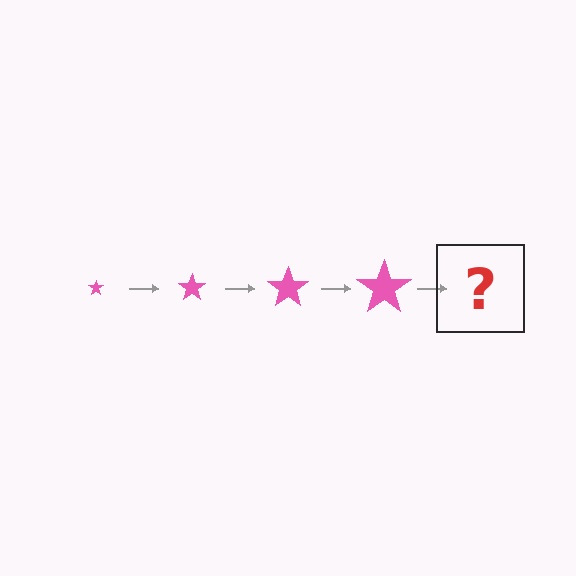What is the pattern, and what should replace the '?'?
The pattern is that the star gets progressively larger each step. The '?' should be a pink star, larger than the previous one.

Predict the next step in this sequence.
The next step is a pink star, larger than the previous one.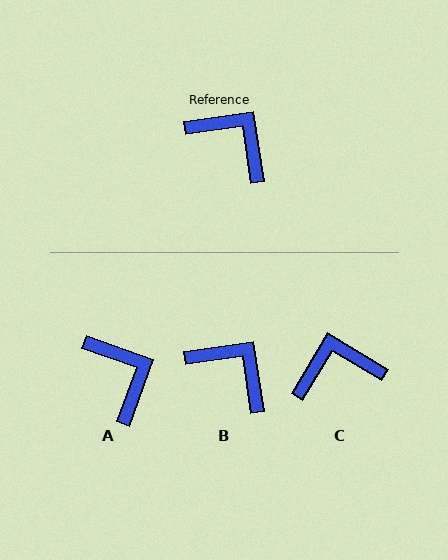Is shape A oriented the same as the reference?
No, it is off by about 28 degrees.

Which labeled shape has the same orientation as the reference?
B.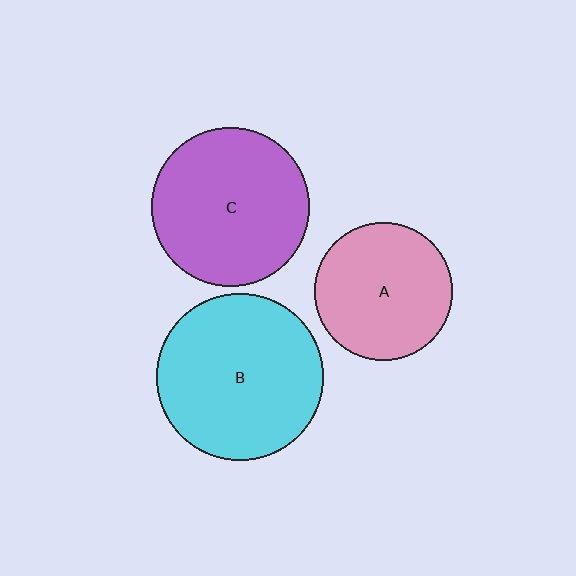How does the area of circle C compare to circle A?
Approximately 1.3 times.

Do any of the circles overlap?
No, none of the circles overlap.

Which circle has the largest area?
Circle B (cyan).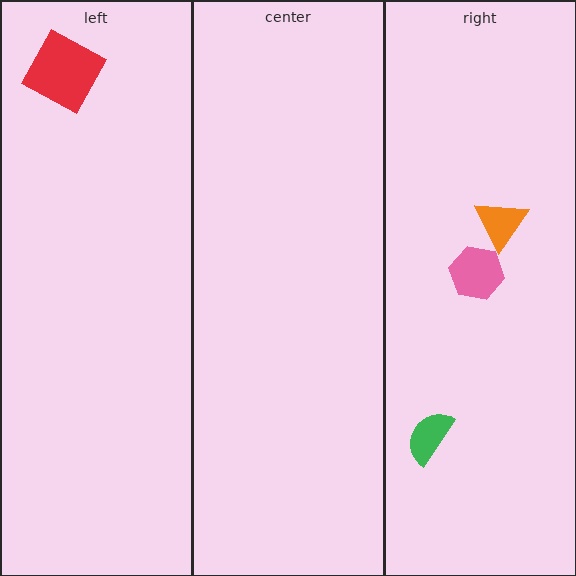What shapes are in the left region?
The red square.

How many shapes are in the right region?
3.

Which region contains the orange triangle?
The right region.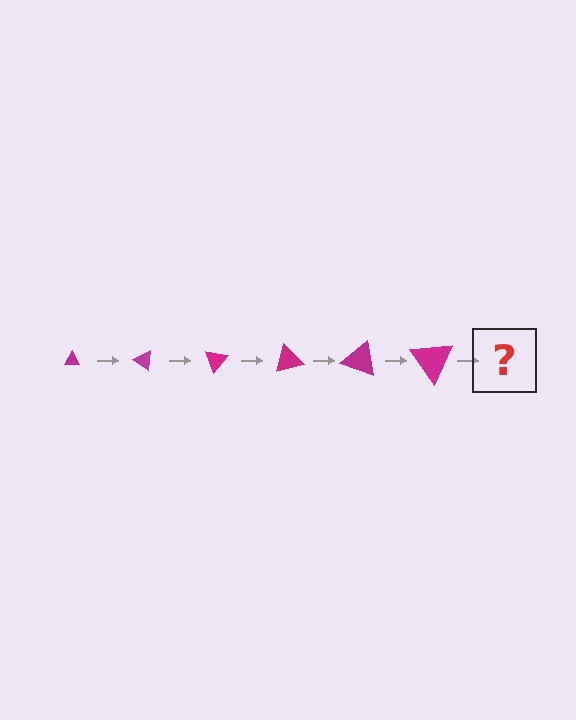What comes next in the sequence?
The next element should be a triangle, larger than the previous one and rotated 210 degrees from the start.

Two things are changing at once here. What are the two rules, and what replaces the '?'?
The two rules are that the triangle grows larger each step and it rotates 35 degrees each step. The '?' should be a triangle, larger than the previous one and rotated 210 degrees from the start.